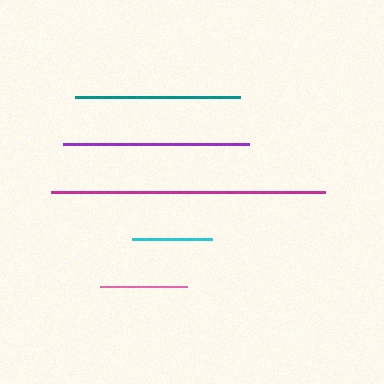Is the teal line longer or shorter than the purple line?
The purple line is longer than the teal line.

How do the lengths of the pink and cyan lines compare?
The pink and cyan lines are approximately the same length.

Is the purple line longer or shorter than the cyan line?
The purple line is longer than the cyan line.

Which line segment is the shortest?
The cyan line is the shortest at approximately 80 pixels.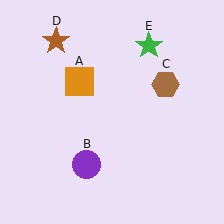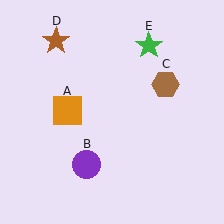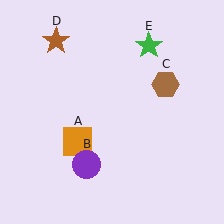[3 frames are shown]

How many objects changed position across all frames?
1 object changed position: orange square (object A).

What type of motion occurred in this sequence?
The orange square (object A) rotated counterclockwise around the center of the scene.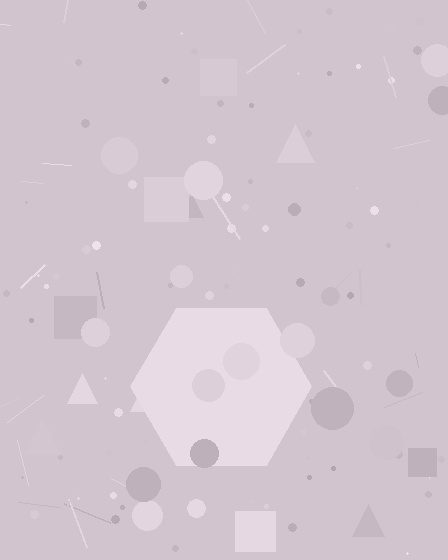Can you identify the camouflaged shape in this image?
The camouflaged shape is a hexagon.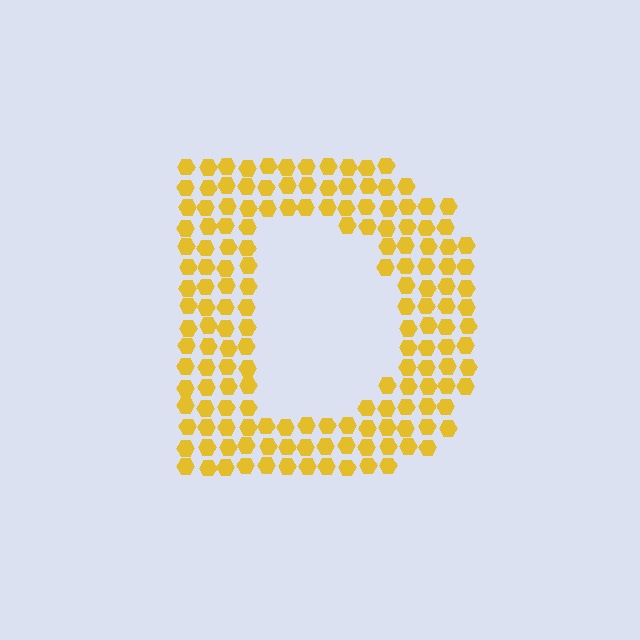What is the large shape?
The large shape is the letter D.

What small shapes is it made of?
It is made of small hexagons.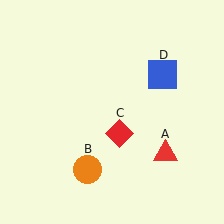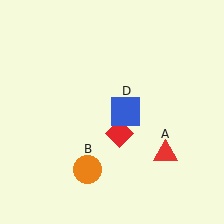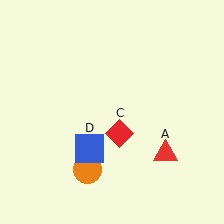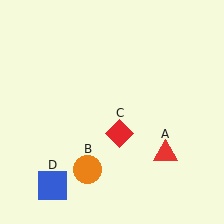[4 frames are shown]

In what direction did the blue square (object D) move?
The blue square (object D) moved down and to the left.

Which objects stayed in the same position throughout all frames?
Red triangle (object A) and orange circle (object B) and red diamond (object C) remained stationary.